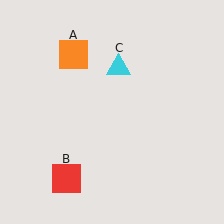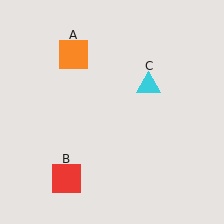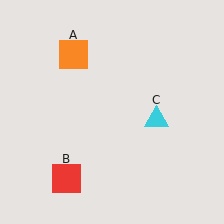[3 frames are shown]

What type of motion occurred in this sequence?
The cyan triangle (object C) rotated clockwise around the center of the scene.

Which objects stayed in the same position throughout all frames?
Orange square (object A) and red square (object B) remained stationary.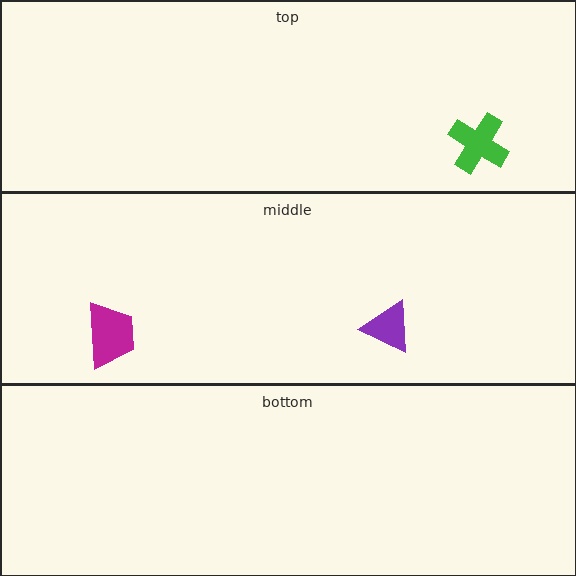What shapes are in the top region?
The green cross.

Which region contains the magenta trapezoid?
The middle region.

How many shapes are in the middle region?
2.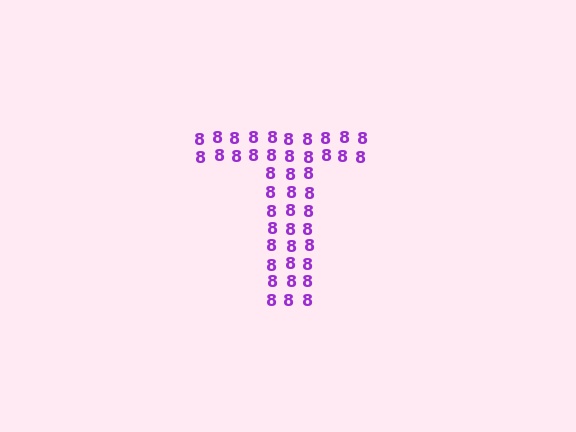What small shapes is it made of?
It is made of small digit 8's.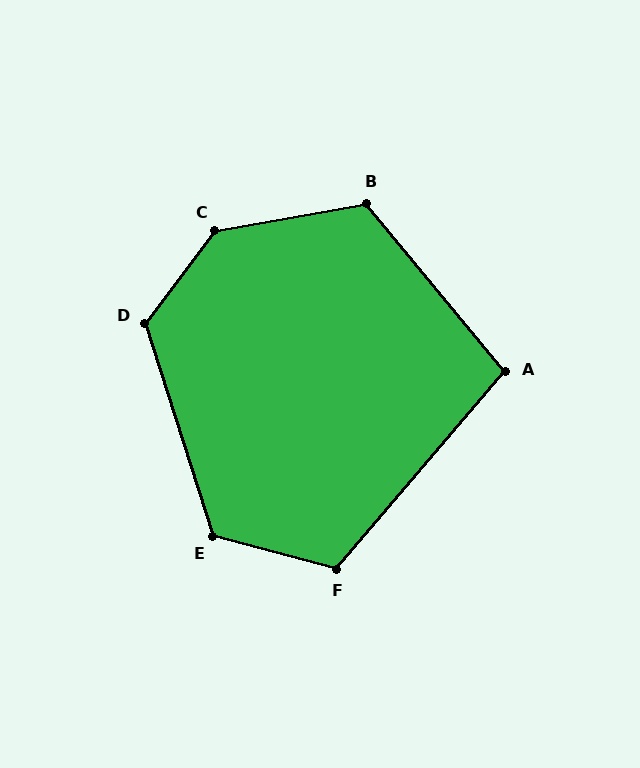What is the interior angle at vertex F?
Approximately 115 degrees (obtuse).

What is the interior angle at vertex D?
Approximately 125 degrees (obtuse).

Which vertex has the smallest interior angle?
A, at approximately 100 degrees.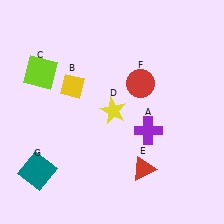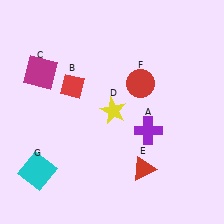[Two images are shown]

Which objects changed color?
B changed from yellow to red. C changed from lime to magenta. G changed from teal to cyan.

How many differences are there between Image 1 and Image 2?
There are 3 differences between the two images.